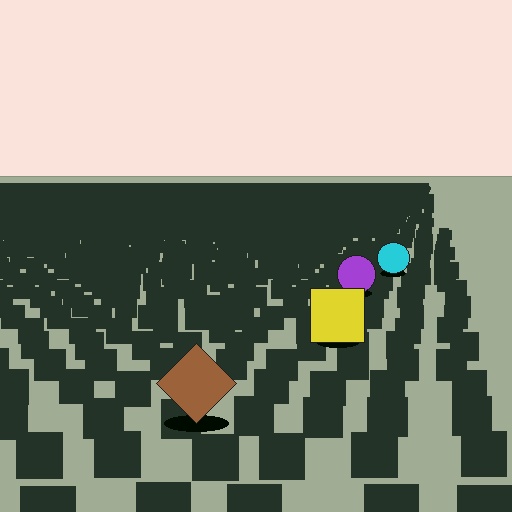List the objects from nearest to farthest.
From nearest to farthest: the brown diamond, the yellow square, the purple circle, the cyan circle.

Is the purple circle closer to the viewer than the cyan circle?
Yes. The purple circle is closer — you can tell from the texture gradient: the ground texture is coarser near it.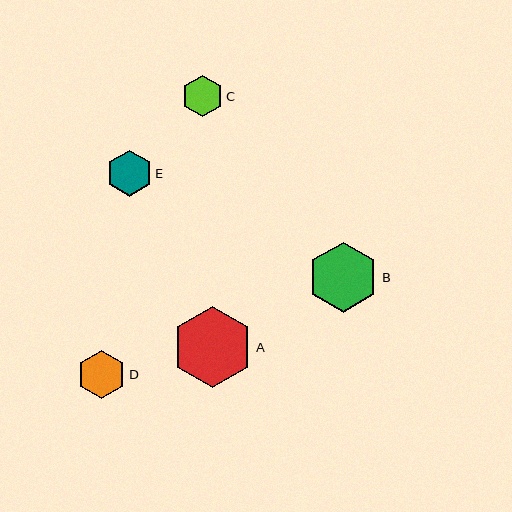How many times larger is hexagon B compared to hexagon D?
Hexagon B is approximately 1.5 times the size of hexagon D.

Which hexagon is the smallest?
Hexagon C is the smallest with a size of approximately 42 pixels.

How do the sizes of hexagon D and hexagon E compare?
Hexagon D and hexagon E are approximately the same size.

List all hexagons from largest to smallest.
From largest to smallest: A, B, D, E, C.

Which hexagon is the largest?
Hexagon A is the largest with a size of approximately 81 pixels.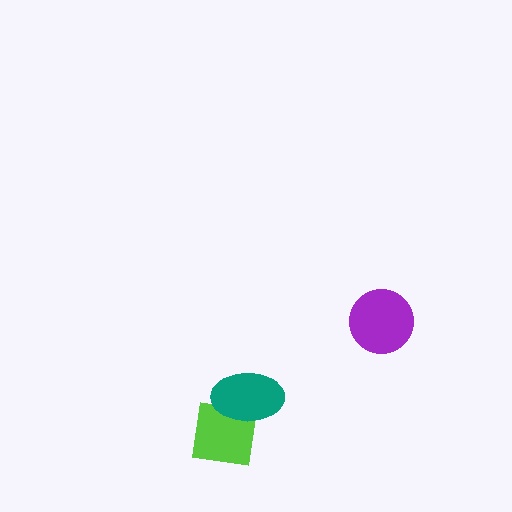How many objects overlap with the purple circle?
0 objects overlap with the purple circle.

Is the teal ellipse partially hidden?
No, no other shape covers it.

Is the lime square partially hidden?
Yes, it is partially covered by another shape.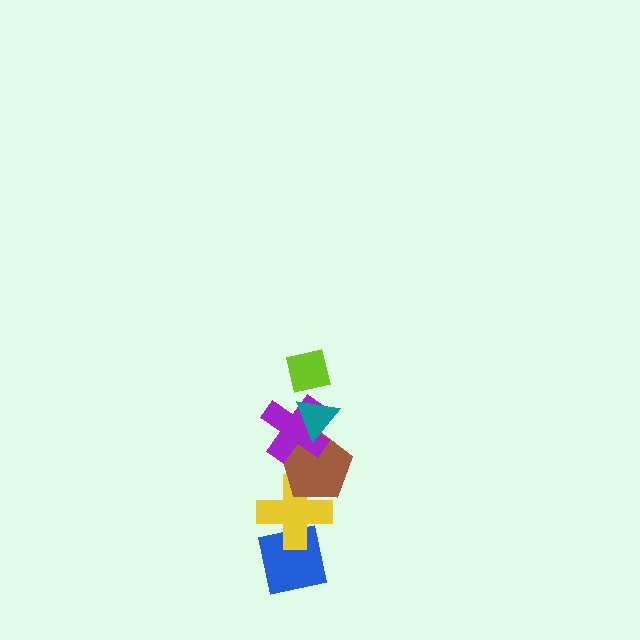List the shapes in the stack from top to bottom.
From top to bottom: the lime square, the teal triangle, the purple cross, the brown pentagon, the yellow cross, the blue square.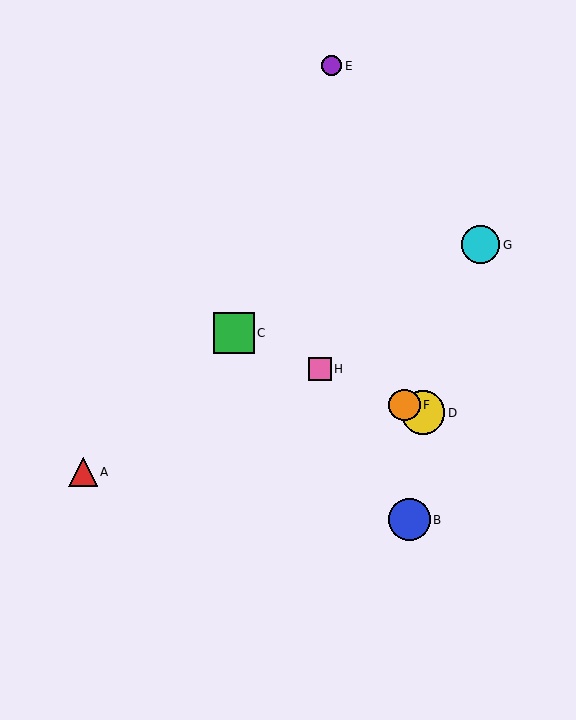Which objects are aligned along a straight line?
Objects C, D, F, H are aligned along a straight line.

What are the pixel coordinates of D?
Object D is at (423, 413).